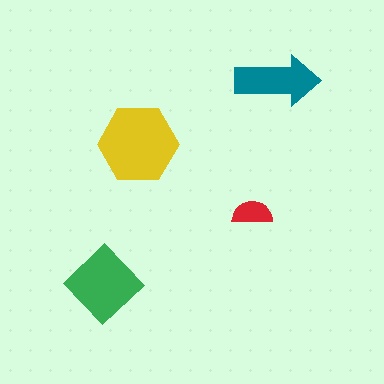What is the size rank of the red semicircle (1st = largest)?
4th.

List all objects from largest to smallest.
The yellow hexagon, the green diamond, the teal arrow, the red semicircle.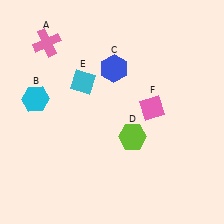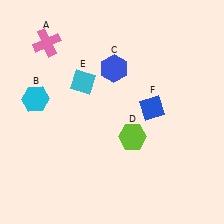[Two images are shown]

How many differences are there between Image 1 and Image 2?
There is 1 difference between the two images.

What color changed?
The diamond (F) changed from pink in Image 1 to blue in Image 2.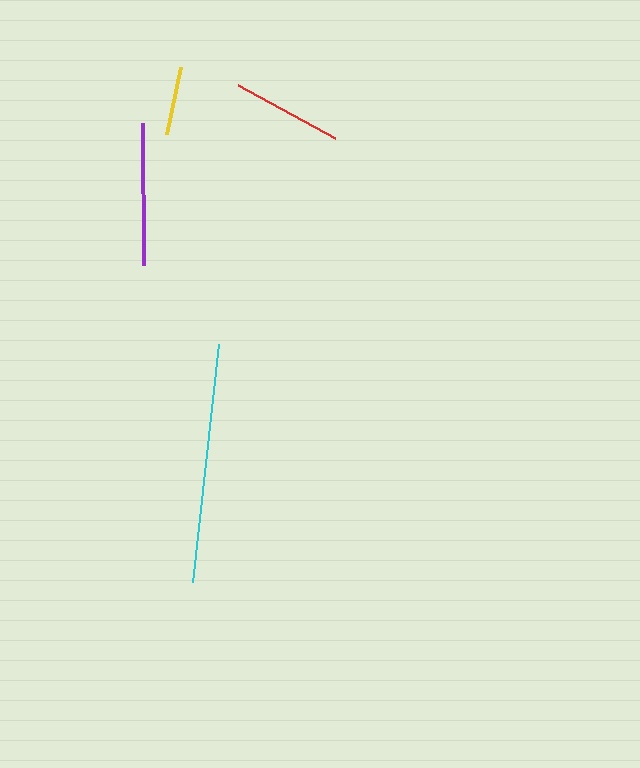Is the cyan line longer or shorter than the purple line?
The cyan line is longer than the purple line.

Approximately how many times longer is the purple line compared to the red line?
The purple line is approximately 1.3 times the length of the red line.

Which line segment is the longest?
The cyan line is the longest at approximately 239 pixels.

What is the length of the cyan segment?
The cyan segment is approximately 239 pixels long.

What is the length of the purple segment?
The purple segment is approximately 142 pixels long.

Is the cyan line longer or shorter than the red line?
The cyan line is longer than the red line.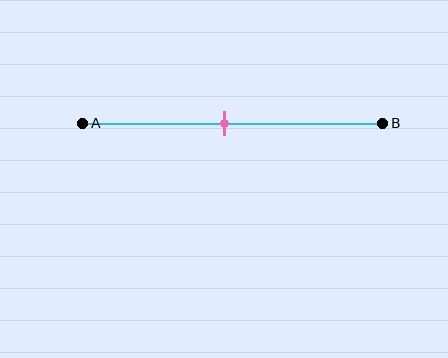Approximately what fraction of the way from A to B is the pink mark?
The pink mark is approximately 45% of the way from A to B.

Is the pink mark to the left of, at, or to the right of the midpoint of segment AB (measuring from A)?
The pink mark is approximately at the midpoint of segment AB.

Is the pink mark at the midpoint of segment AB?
Yes, the mark is approximately at the midpoint.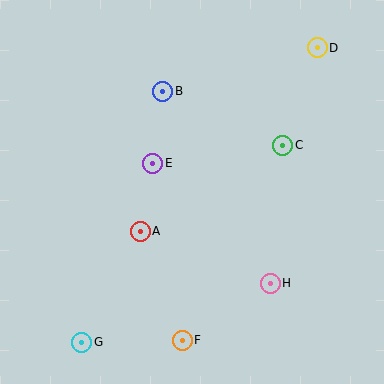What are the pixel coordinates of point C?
Point C is at (283, 145).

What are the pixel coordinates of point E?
Point E is at (153, 163).